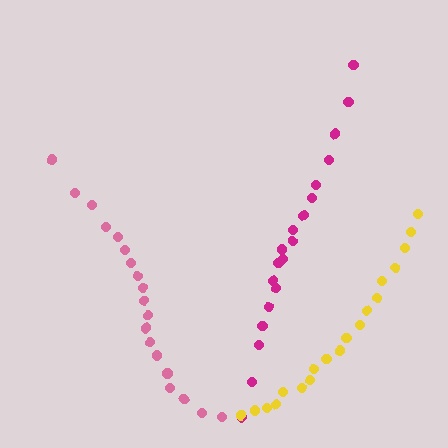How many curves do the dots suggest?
There are 3 distinct paths.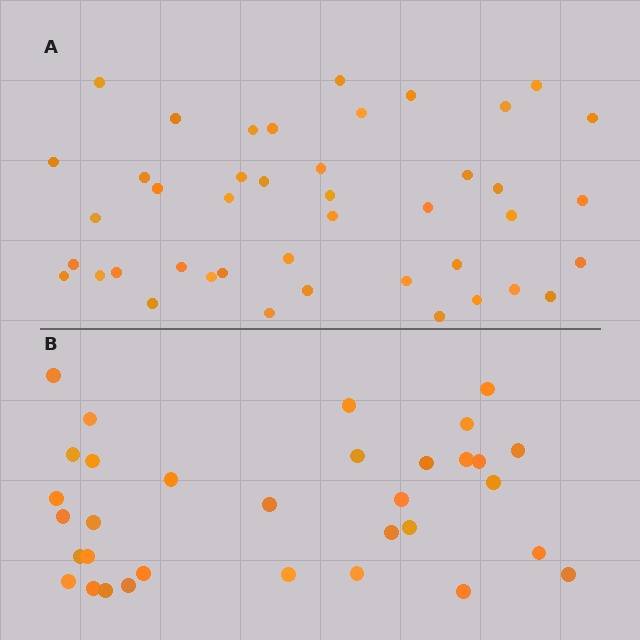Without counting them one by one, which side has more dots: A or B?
Region A (the top region) has more dots.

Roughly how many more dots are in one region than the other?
Region A has roughly 10 or so more dots than region B.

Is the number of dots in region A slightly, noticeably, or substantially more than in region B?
Region A has noticeably more, but not dramatically so. The ratio is roughly 1.3 to 1.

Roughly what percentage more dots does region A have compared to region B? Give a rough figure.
About 30% more.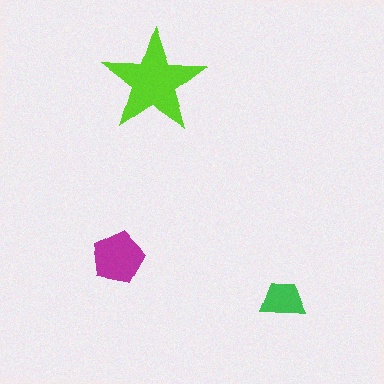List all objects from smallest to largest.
The green trapezoid, the magenta pentagon, the lime star.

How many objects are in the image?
There are 3 objects in the image.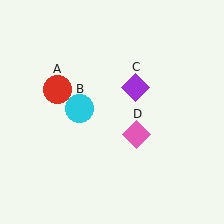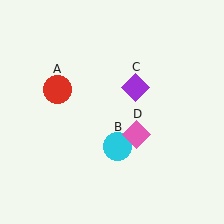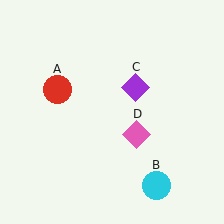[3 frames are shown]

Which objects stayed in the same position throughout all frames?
Red circle (object A) and purple diamond (object C) and pink diamond (object D) remained stationary.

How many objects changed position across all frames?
1 object changed position: cyan circle (object B).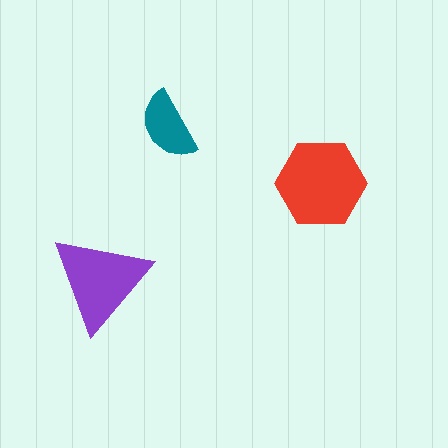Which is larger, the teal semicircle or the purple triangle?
The purple triangle.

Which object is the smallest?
The teal semicircle.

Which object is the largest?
The red hexagon.